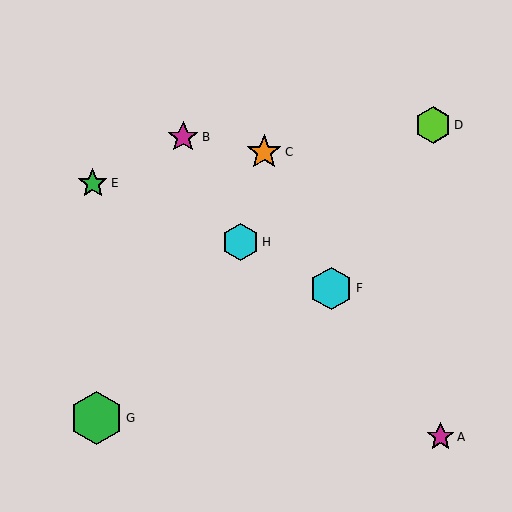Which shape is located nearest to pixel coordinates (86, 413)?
The green hexagon (labeled G) at (96, 418) is nearest to that location.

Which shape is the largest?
The green hexagon (labeled G) is the largest.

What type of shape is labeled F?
Shape F is a cyan hexagon.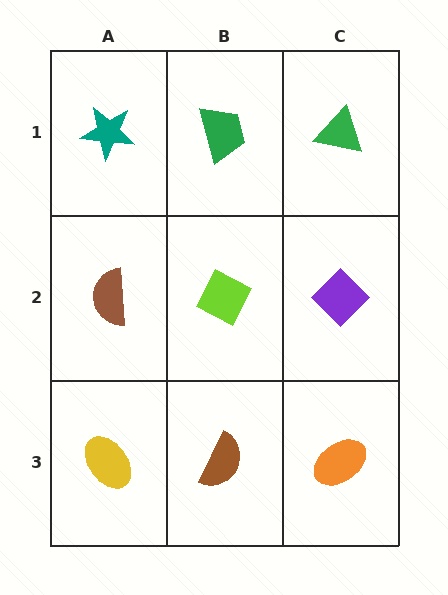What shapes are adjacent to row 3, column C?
A purple diamond (row 2, column C), a brown semicircle (row 3, column B).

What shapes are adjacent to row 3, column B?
A lime diamond (row 2, column B), a yellow ellipse (row 3, column A), an orange ellipse (row 3, column C).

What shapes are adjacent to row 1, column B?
A lime diamond (row 2, column B), a teal star (row 1, column A), a green triangle (row 1, column C).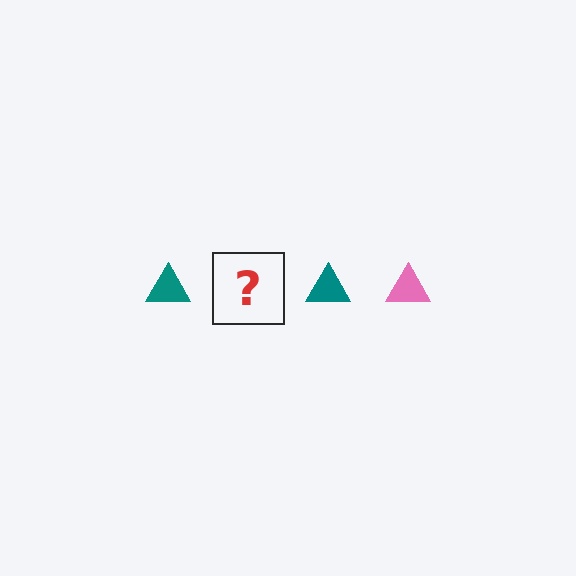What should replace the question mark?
The question mark should be replaced with a pink triangle.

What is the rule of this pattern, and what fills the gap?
The rule is that the pattern cycles through teal, pink triangles. The gap should be filled with a pink triangle.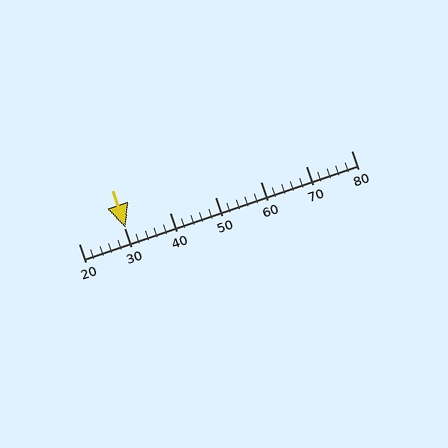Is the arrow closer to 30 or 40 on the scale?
The arrow is closer to 30.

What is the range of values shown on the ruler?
The ruler shows values from 20 to 80.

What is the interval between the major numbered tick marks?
The major tick marks are spaced 10 units apart.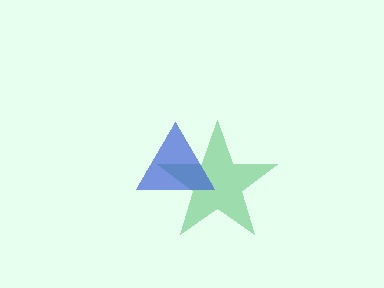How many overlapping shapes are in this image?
There are 2 overlapping shapes in the image.